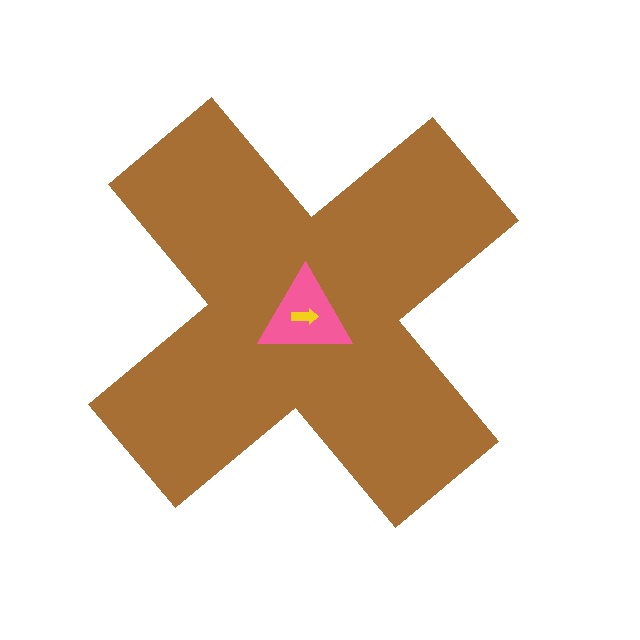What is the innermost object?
The yellow arrow.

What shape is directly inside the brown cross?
The pink triangle.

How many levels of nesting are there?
3.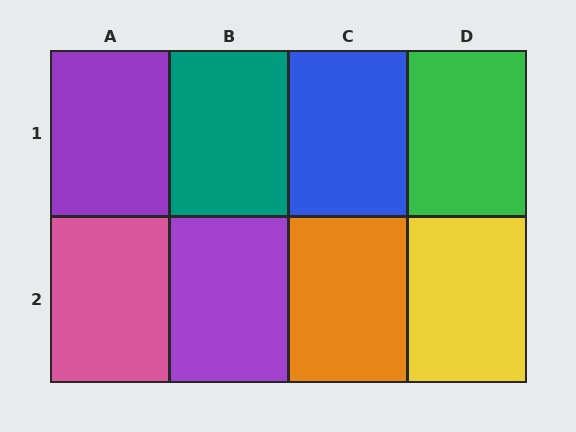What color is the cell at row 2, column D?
Yellow.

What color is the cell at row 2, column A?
Pink.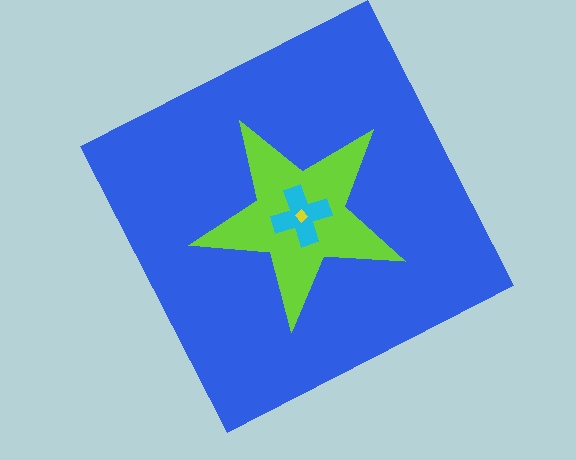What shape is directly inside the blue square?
The lime star.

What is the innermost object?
The yellow diamond.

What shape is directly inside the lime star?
The cyan cross.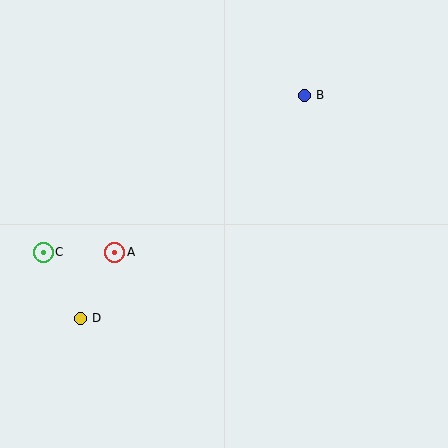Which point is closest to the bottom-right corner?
Point B is closest to the bottom-right corner.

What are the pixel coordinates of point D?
Point D is at (80, 318).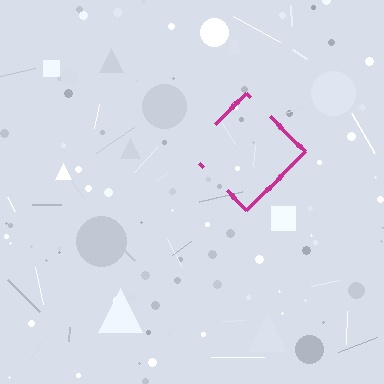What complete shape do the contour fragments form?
The contour fragments form a diamond.